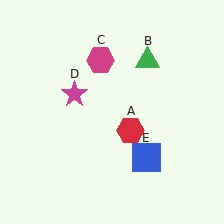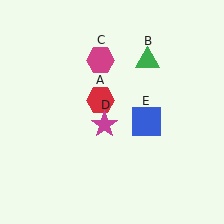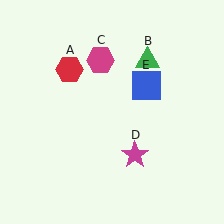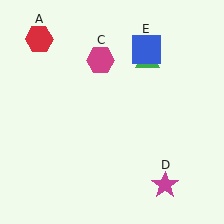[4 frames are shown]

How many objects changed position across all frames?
3 objects changed position: red hexagon (object A), magenta star (object D), blue square (object E).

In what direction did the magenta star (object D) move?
The magenta star (object D) moved down and to the right.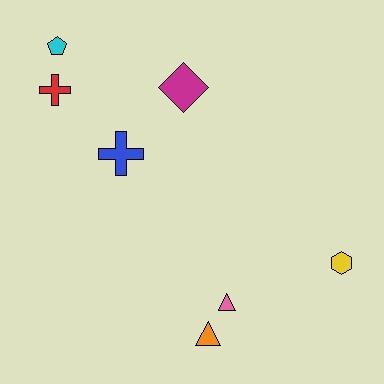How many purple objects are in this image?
There are no purple objects.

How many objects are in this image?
There are 7 objects.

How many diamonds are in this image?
There is 1 diamond.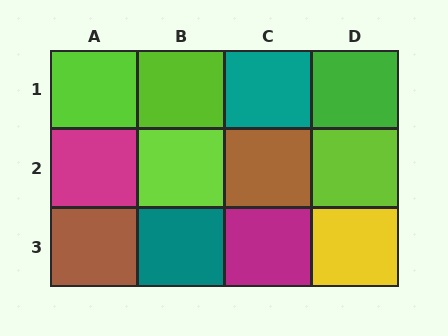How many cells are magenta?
2 cells are magenta.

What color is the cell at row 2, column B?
Lime.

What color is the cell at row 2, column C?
Brown.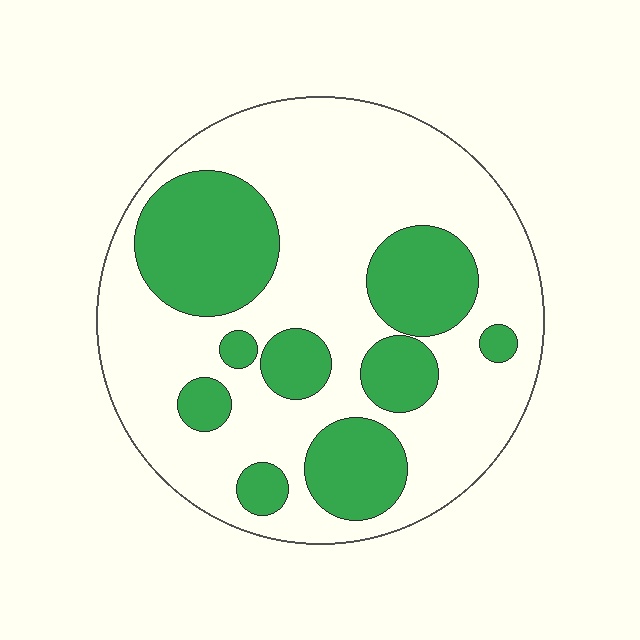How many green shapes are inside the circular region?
9.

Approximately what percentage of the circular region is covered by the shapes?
Approximately 30%.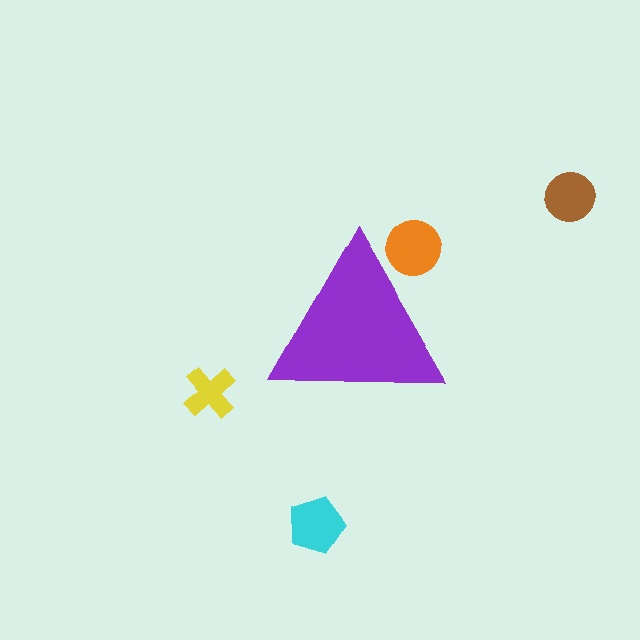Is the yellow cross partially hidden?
No, the yellow cross is fully visible.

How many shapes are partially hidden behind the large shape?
1 shape is partially hidden.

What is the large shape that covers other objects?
A purple triangle.